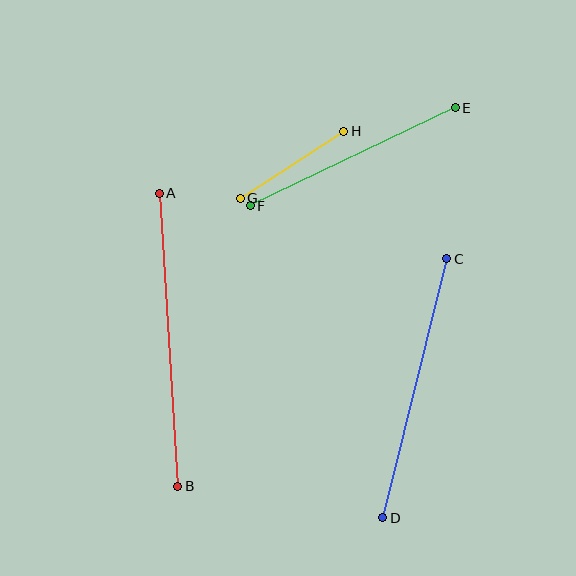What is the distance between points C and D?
The distance is approximately 267 pixels.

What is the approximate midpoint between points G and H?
The midpoint is at approximately (292, 165) pixels.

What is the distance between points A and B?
The distance is approximately 294 pixels.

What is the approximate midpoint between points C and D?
The midpoint is at approximately (415, 388) pixels.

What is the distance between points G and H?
The distance is approximately 123 pixels.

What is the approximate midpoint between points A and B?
The midpoint is at approximately (168, 340) pixels.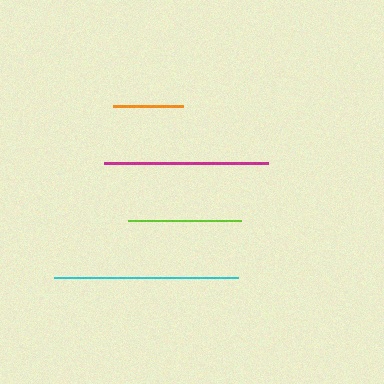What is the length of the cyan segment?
The cyan segment is approximately 184 pixels long.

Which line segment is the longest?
The cyan line is the longest at approximately 184 pixels.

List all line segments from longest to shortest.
From longest to shortest: cyan, magenta, lime, orange.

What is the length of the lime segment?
The lime segment is approximately 112 pixels long.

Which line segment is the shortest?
The orange line is the shortest at approximately 70 pixels.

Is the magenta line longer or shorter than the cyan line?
The cyan line is longer than the magenta line.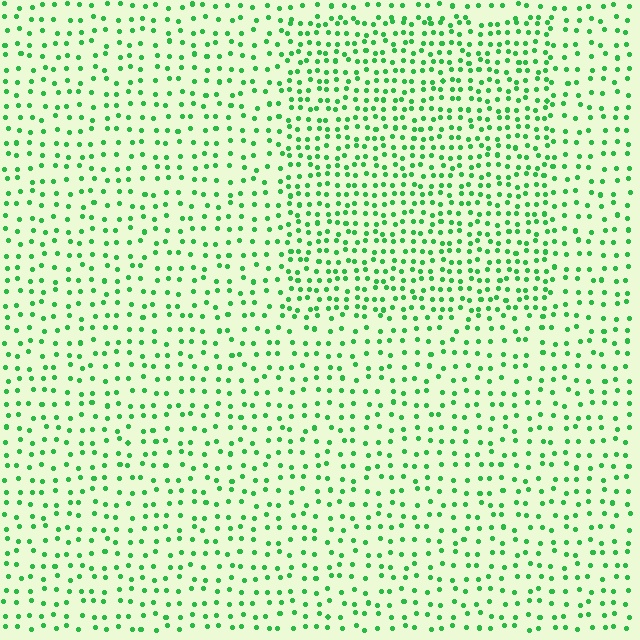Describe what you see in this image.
The image contains small green elements arranged at two different densities. A rectangle-shaped region is visible where the elements are more densely packed than the surrounding area.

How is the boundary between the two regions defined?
The boundary is defined by a change in element density (approximately 1.7x ratio). All elements are the same color, size, and shape.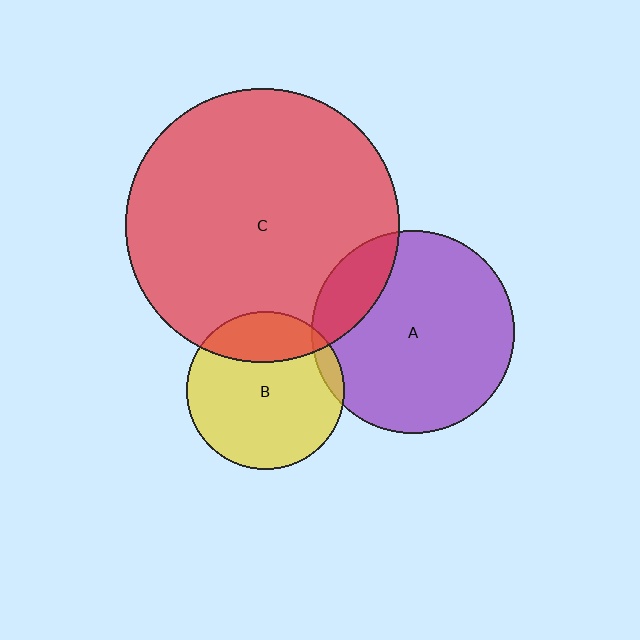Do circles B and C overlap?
Yes.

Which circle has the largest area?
Circle C (red).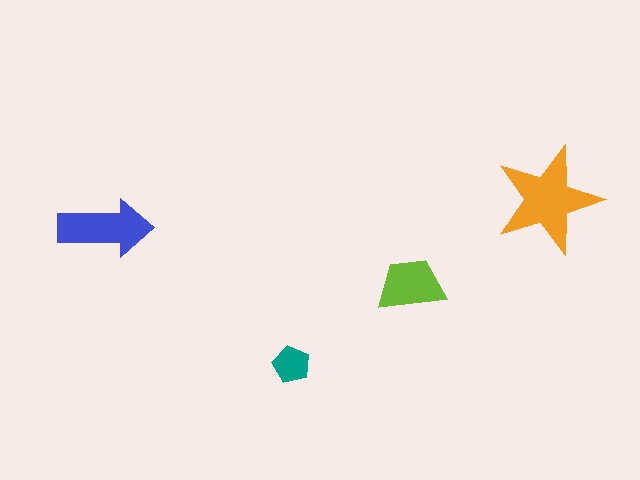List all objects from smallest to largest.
The teal pentagon, the lime trapezoid, the blue arrow, the orange star.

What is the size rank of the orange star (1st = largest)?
1st.